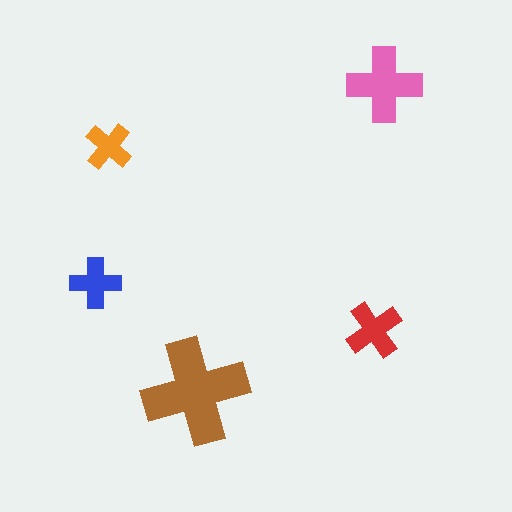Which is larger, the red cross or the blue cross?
The red one.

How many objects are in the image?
There are 5 objects in the image.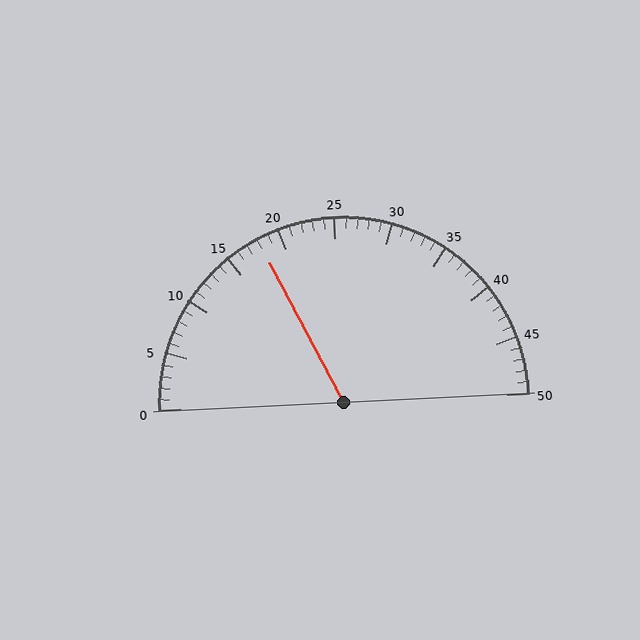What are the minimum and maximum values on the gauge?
The gauge ranges from 0 to 50.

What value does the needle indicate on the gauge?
The needle indicates approximately 18.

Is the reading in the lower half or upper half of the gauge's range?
The reading is in the lower half of the range (0 to 50).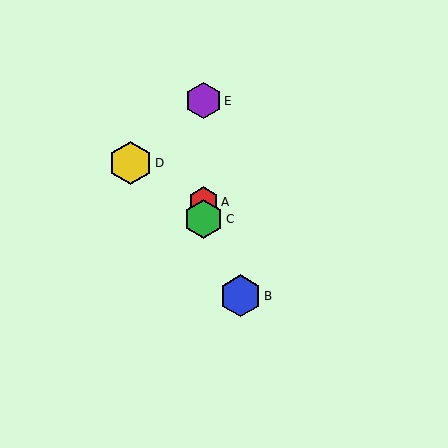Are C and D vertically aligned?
No, C is at x≈203 and D is at x≈131.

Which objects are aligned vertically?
Objects A, C, E are aligned vertically.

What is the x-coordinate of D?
Object D is at x≈131.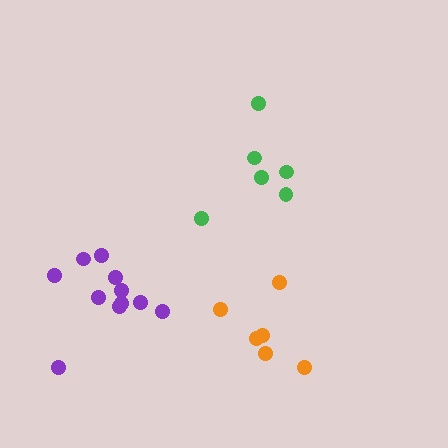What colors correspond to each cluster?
The clusters are colored: purple, orange, green.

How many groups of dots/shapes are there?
There are 3 groups.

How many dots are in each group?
Group 1: 11 dots, Group 2: 6 dots, Group 3: 6 dots (23 total).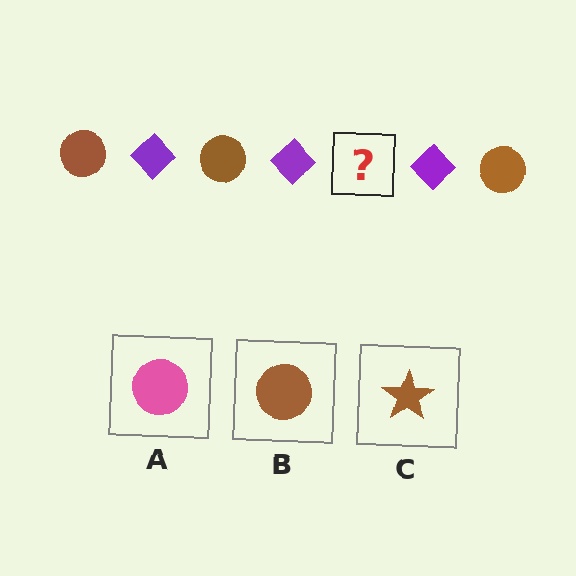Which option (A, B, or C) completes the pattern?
B.